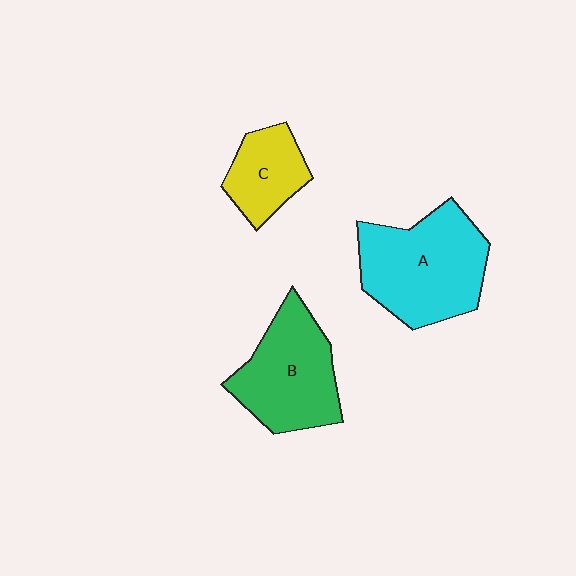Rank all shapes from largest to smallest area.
From largest to smallest: A (cyan), B (green), C (yellow).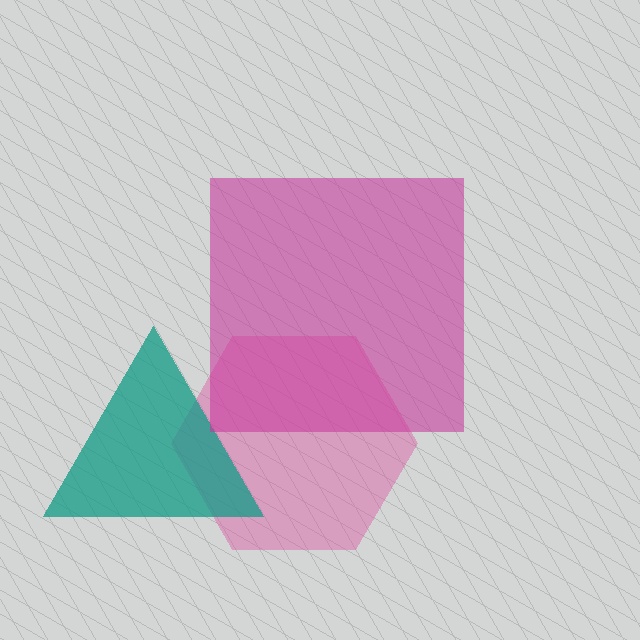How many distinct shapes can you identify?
There are 3 distinct shapes: a pink hexagon, a teal triangle, a magenta square.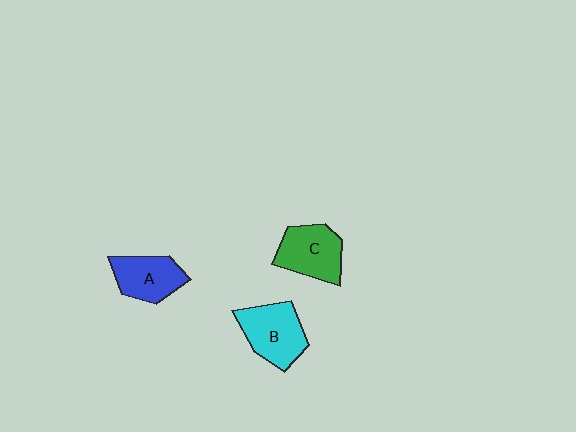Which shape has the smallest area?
Shape A (blue).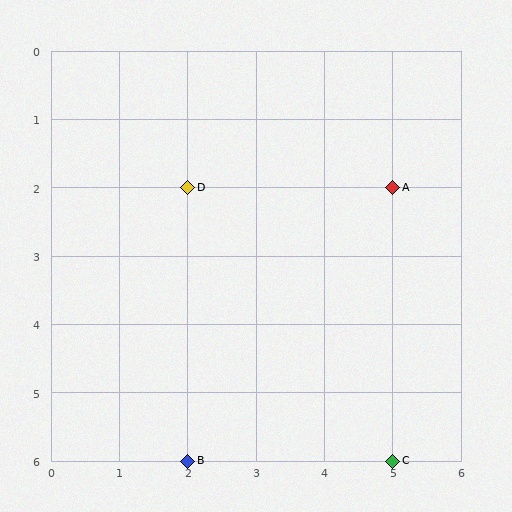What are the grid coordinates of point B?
Point B is at grid coordinates (2, 6).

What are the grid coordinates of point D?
Point D is at grid coordinates (2, 2).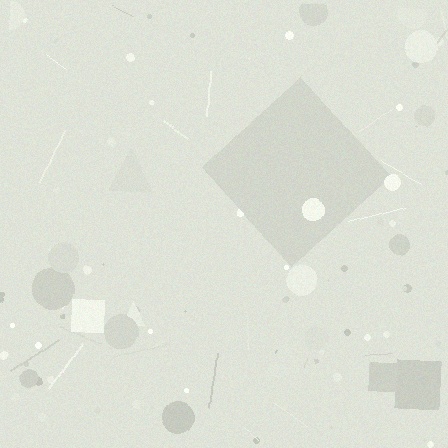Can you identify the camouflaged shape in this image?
The camouflaged shape is a diamond.